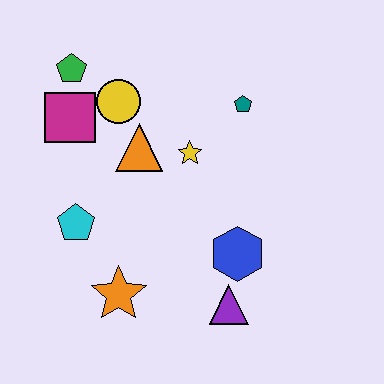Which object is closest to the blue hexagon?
The purple triangle is closest to the blue hexagon.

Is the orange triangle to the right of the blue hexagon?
No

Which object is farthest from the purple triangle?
The green pentagon is farthest from the purple triangle.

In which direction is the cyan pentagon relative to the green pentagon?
The cyan pentagon is below the green pentagon.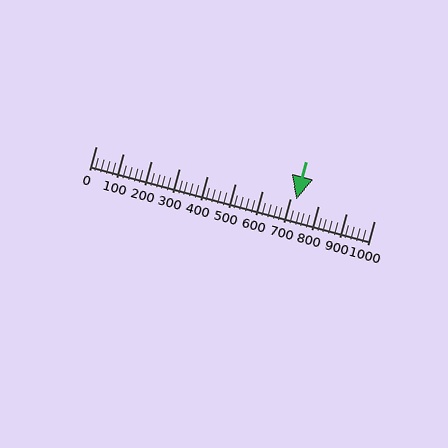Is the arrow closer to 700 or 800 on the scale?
The arrow is closer to 700.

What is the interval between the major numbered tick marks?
The major tick marks are spaced 100 units apart.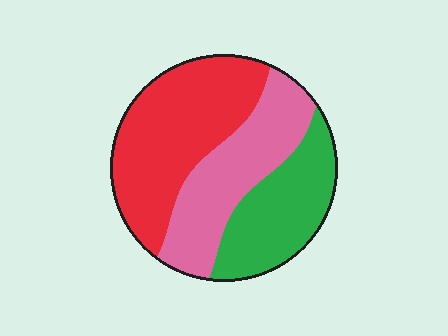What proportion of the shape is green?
Green covers roughly 25% of the shape.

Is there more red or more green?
Red.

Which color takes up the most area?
Red, at roughly 40%.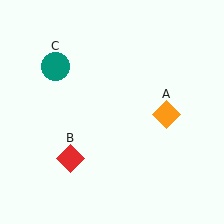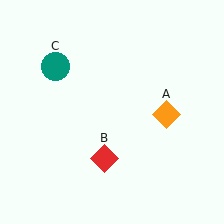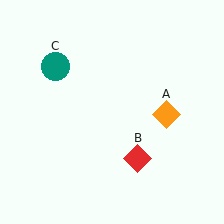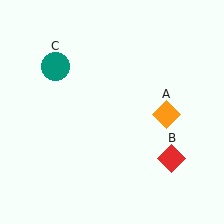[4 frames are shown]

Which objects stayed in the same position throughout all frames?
Orange diamond (object A) and teal circle (object C) remained stationary.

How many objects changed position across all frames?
1 object changed position: red diamond (object B).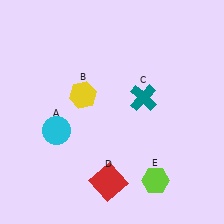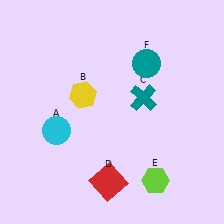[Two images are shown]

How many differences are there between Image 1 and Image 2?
There is 1 difference between the two images.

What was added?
A teal circle (F) was added in Image 2.